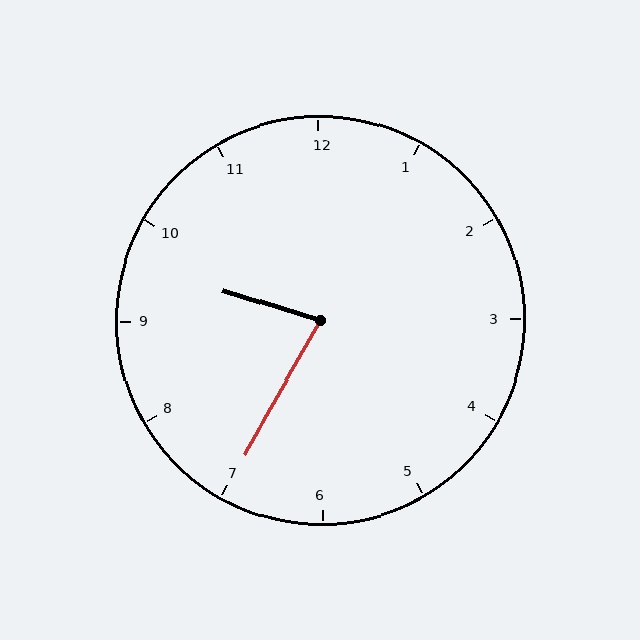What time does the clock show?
9:35.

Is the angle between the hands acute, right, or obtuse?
It is acute.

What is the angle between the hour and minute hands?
Approximately 78 degrees.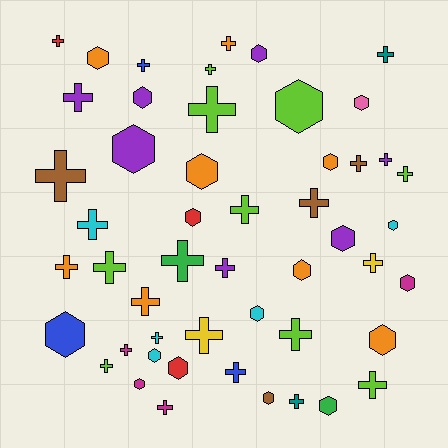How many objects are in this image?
There are 50 objects.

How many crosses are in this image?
There are 29 crosses.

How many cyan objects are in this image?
There are 5 cyan objects.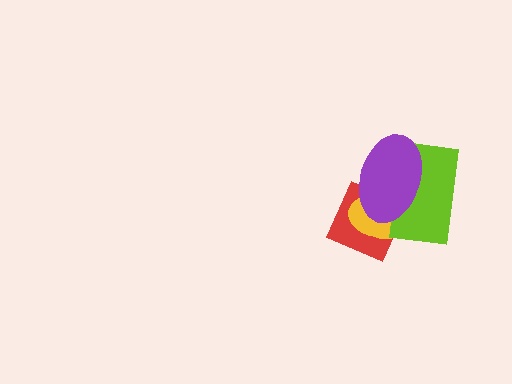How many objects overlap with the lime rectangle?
3 objects overlap with the lime rectangle.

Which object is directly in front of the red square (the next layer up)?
The yellow ellipse is directly in front of the red square.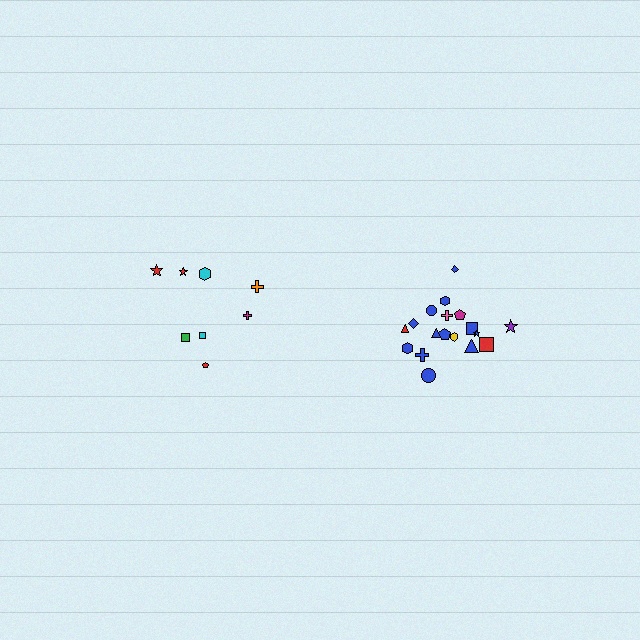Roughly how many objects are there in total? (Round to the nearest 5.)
Roughly 25 objects in total.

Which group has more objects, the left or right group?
The right group.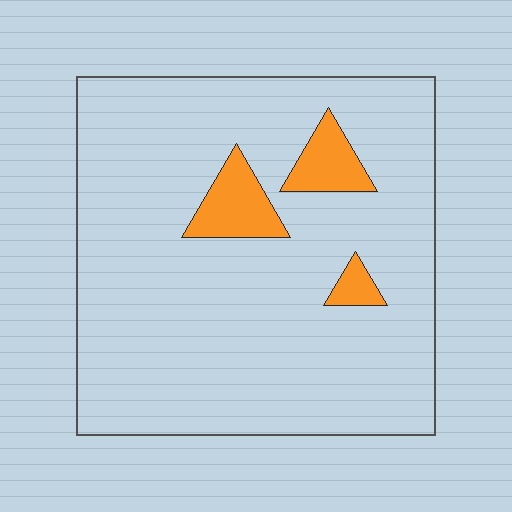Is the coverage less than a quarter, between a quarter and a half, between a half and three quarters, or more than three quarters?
Less than a quarter.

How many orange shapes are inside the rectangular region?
3.